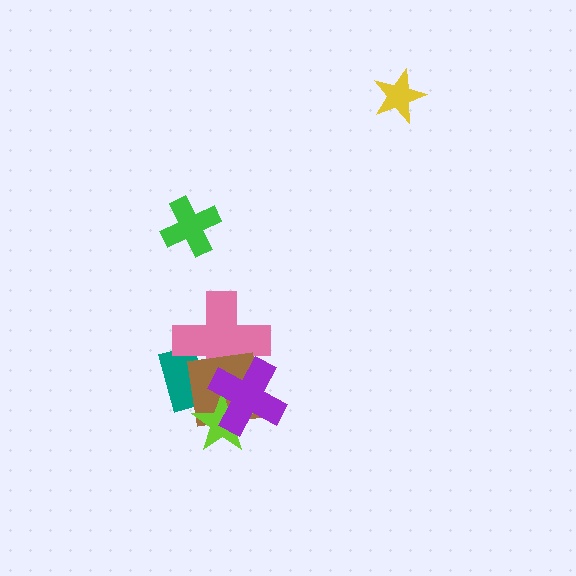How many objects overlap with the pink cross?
3 objects overlap with the pink cross.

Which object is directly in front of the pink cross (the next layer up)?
The brown square is directly in front of the pink cross.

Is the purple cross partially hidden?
No, no other shape covers it.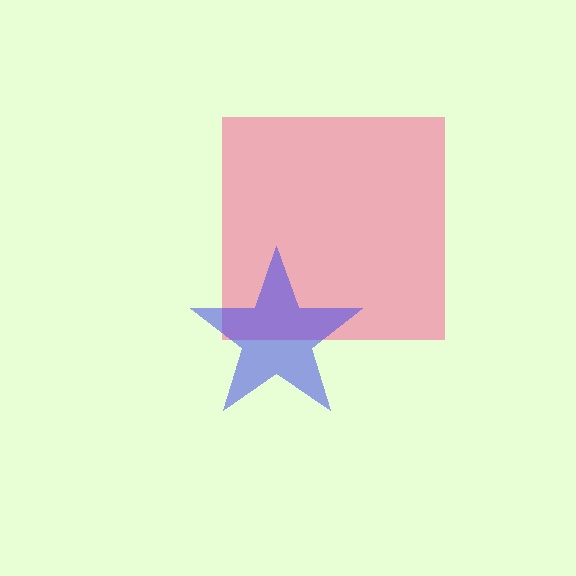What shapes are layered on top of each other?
The layered shapes are: a pink square, a blue star.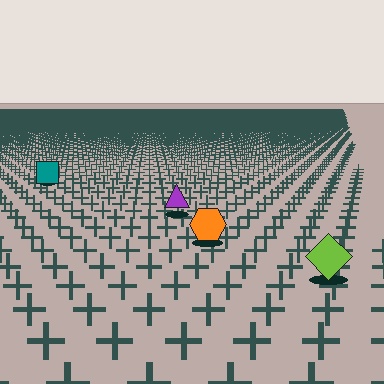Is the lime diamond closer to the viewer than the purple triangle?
Yes. The lime diamond is closer — you can tell from the texture gradient: the ground texture is coarser near it.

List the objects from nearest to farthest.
From nearest to farthest: the lime diamond, the orange hexagon, the purple triangle, the teal square.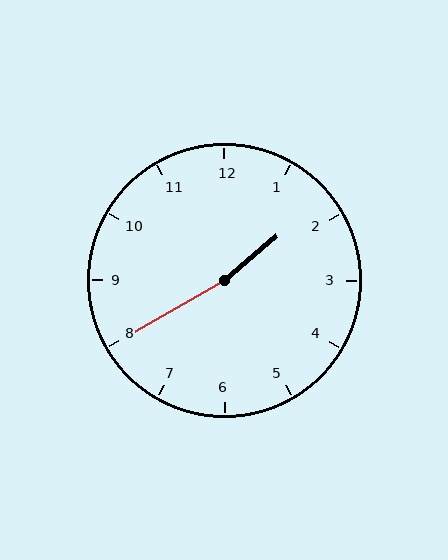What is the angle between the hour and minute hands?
Approximately 170 degrees.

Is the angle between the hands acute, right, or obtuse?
It is obtuse.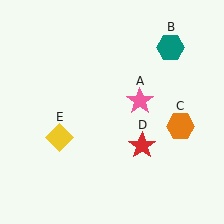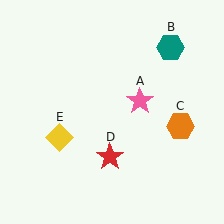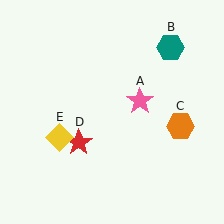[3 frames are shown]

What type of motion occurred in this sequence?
The red star (object D) rotated clockwise around the center of the scene.